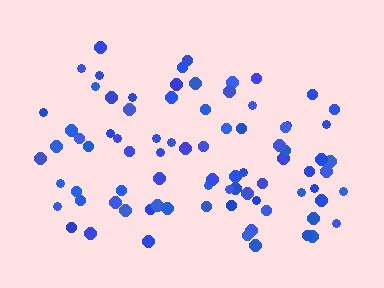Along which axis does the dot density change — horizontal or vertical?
Vertical.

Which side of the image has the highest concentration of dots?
The bottom.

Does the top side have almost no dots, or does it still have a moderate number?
Still a moderate number, just noticeably fewer than the bottom.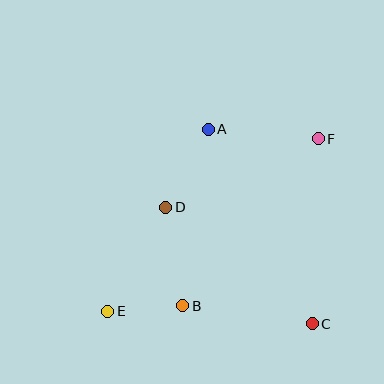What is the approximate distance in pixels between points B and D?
The distance between B and D is approximately 100 pixels.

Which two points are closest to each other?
Points B and E are closest to each other.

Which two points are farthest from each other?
Points E and F are farthest from each other.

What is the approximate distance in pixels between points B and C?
The distance between B and C is approximately 131 pixels.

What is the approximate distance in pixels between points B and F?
The distance between B and F is approximately 215 pixels.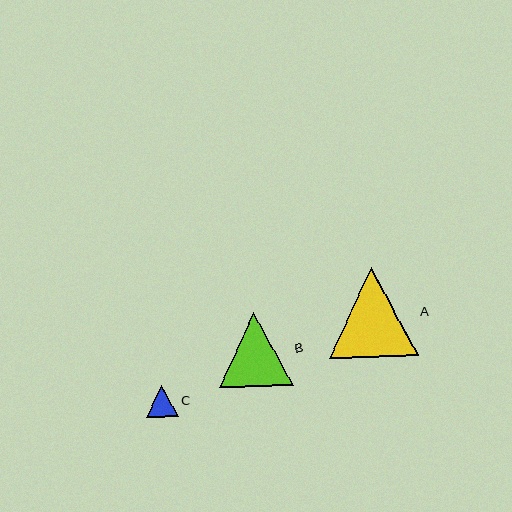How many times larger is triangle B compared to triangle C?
Triangle B is approximately 2.3 times the size of triangle C.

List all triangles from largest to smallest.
From largest to smallest: A, B, C.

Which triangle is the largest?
Triangle A is the largest with a size of approximately 90 pixels.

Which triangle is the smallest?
Triangle C is the smallest with a size of approximately 32 pixels.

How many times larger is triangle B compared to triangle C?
Triangle B is approximately 2.3 times the size of triangle C.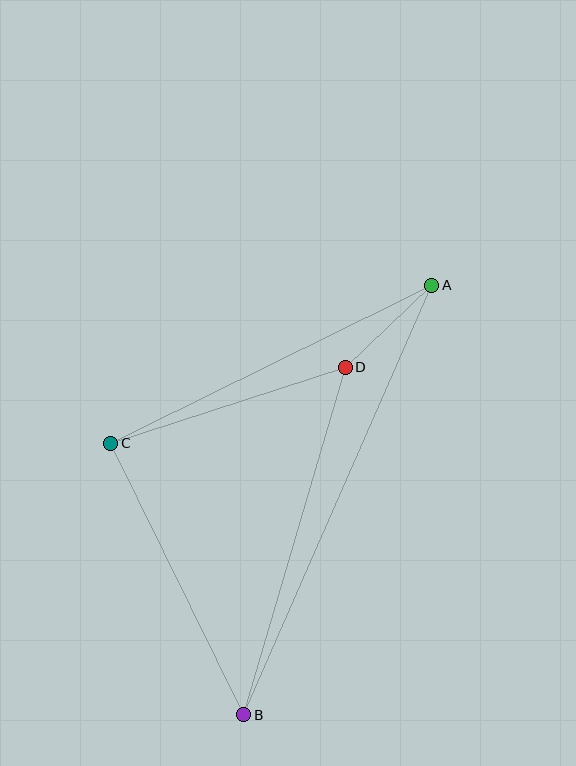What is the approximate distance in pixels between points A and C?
The distance between A and C is approximately 358 pixels.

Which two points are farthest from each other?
Points A and B are farthest from each other.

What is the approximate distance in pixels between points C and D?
The distance between C and D is approximately 247 pixels.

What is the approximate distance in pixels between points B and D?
The distance between B and D is approximately 362 pixels.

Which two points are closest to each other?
Points A and D are closest to each other.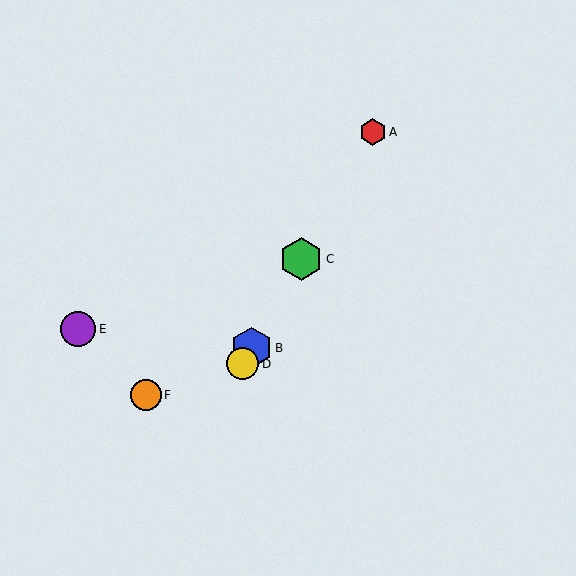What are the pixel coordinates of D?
Object D is at (242, 364).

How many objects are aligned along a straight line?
4 objects (A, B, C, D) are aligned along a straight line.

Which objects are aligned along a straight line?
Objects A, B, C, D are aligned along a straight line.